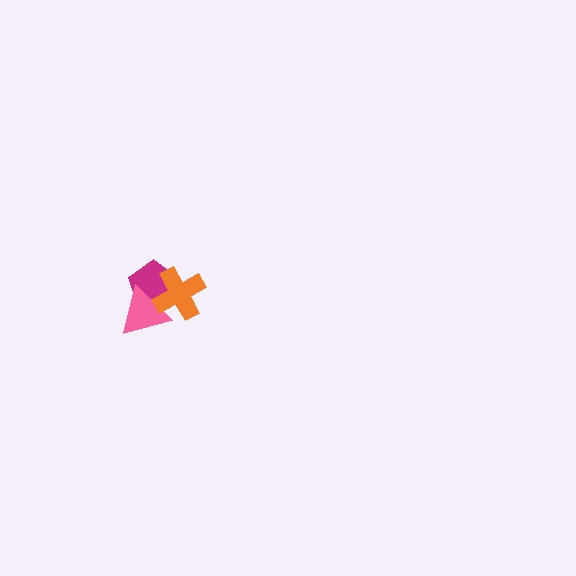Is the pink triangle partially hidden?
Yes, it is partially covered by another shape.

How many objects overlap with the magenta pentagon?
2 objects overlap with the magenta pentagon.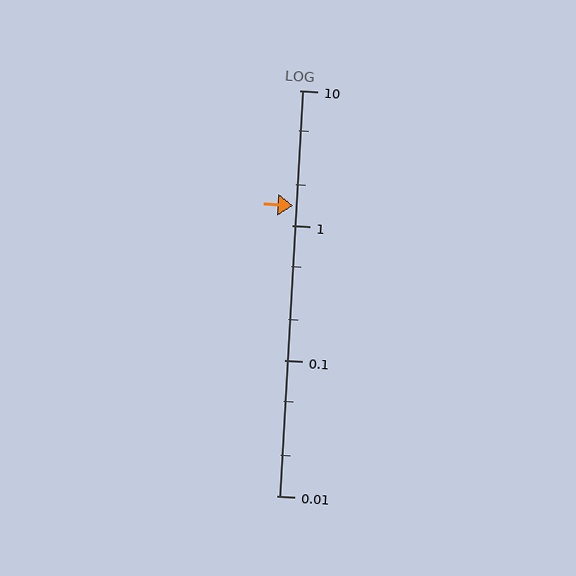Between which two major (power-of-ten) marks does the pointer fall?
The pointer is between 1 and 10.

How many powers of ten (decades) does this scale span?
The scale spans 3 decades, from 0.01 to 10.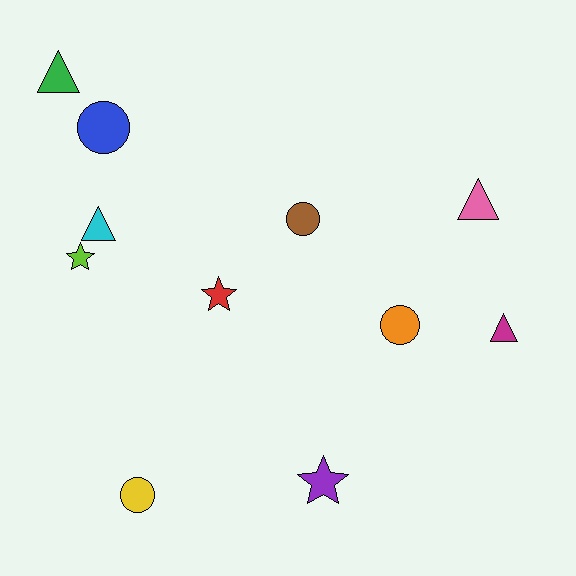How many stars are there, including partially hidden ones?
There are 3 stars.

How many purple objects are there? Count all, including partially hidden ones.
There is 1 purple object.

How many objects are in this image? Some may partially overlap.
There are 11 objects.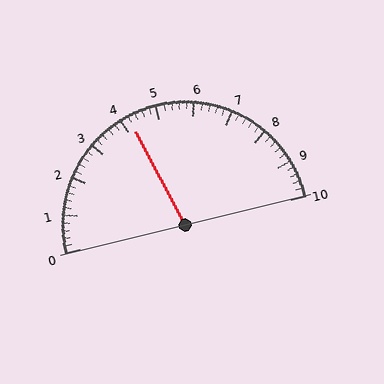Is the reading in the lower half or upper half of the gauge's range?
The reading is in the lower half of the range (0 to 10).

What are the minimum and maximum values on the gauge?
The gauge ranges from 0 to 10.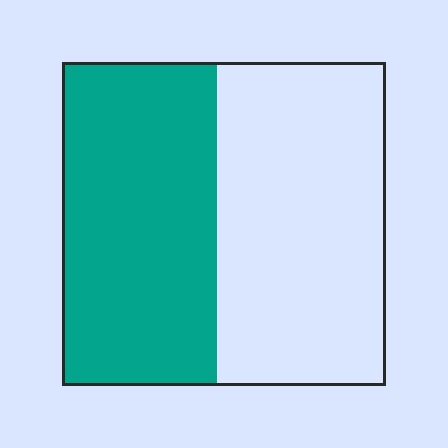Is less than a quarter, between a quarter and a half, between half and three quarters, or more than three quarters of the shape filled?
Between a quarter and a half.